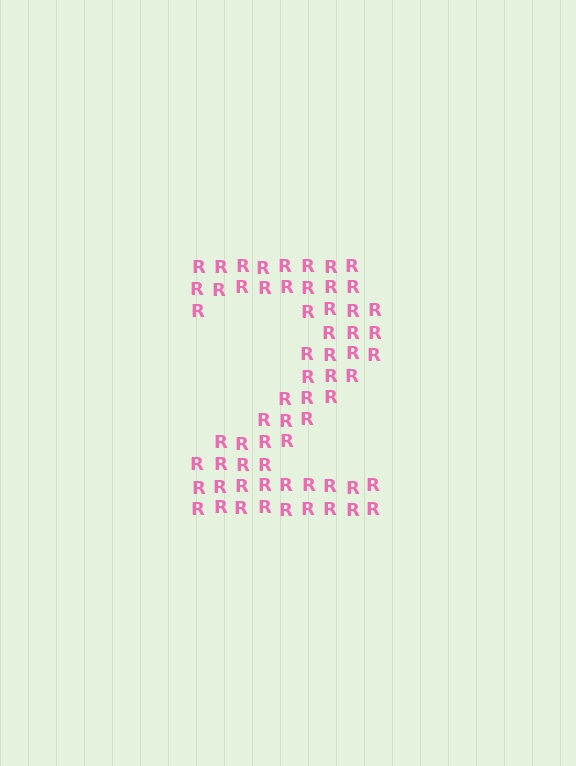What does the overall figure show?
The overall figure shows the digit 2.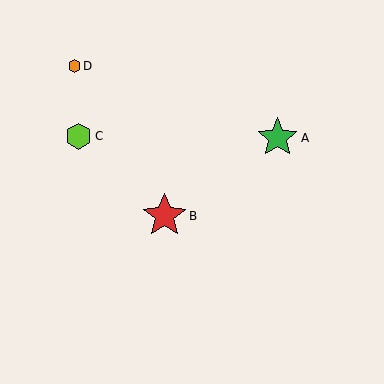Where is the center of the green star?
The center of the green star is at (278, 138).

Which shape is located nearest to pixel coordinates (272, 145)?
The green star (labeled A) at (278, 138) is nearest to that location.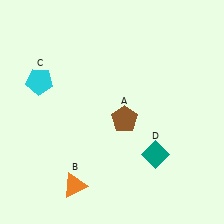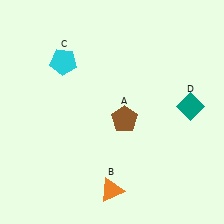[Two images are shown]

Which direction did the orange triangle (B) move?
The orange triangle (B) moved right.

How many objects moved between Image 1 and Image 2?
3 objects moved between the two images.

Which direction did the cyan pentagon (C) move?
The cyan pentagon (C) moved right.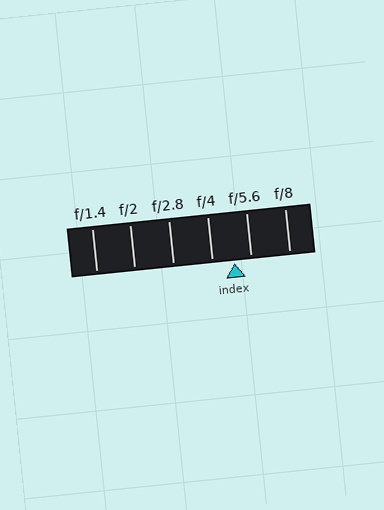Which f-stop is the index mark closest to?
The index mark is closest to f/5.6.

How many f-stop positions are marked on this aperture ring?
There are 6 f-stop positions marked.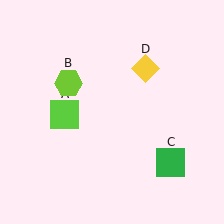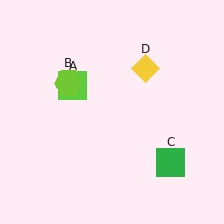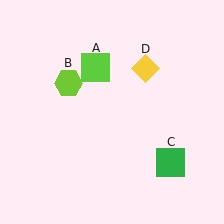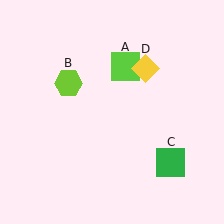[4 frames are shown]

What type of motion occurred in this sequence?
The lime square (object A) rotated clockwise around the center of the scene.